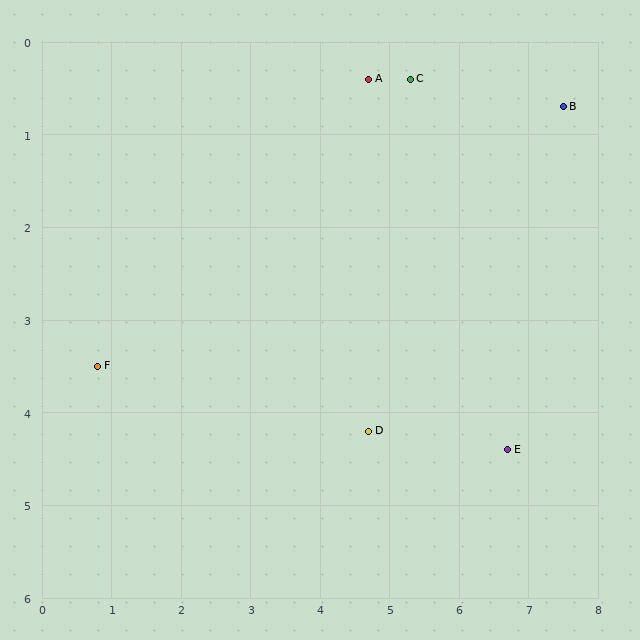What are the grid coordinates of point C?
Point C is at approximately (5.3, 0.4).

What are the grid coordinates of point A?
Point A is at approximately (4.7, 0.4).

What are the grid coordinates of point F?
Point F is at approximately (0.8, 3.5).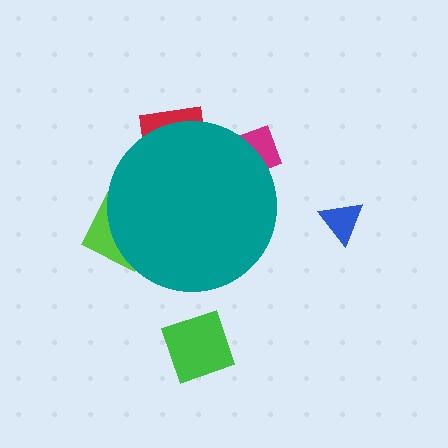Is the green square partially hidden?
No, the green square is fully visible.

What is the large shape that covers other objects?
A teal circle.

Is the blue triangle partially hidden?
No, the blue triangle is fully visible.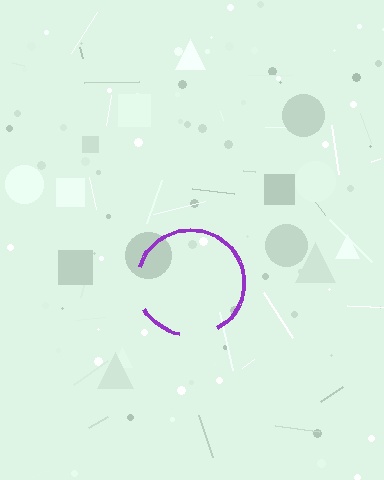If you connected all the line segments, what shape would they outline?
They would outline a circle.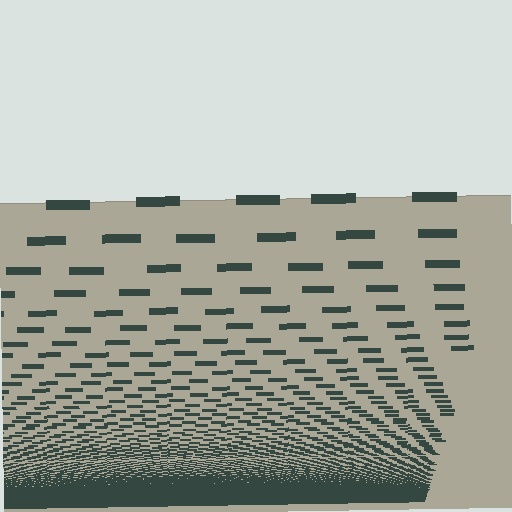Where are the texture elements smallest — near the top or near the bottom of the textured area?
Near the bottom.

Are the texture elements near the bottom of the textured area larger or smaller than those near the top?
Smaller. The gradient is inverted — elements near the bottom are smaller and denser.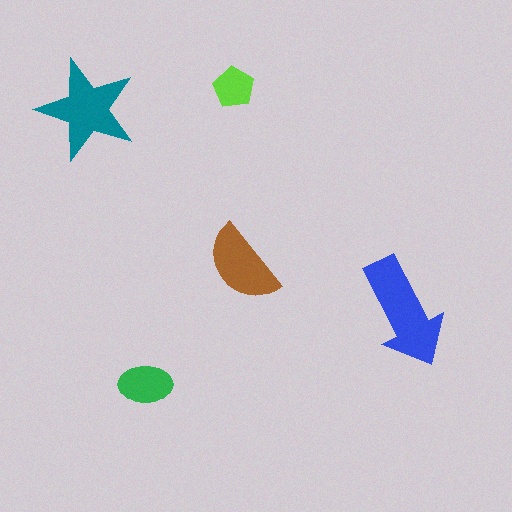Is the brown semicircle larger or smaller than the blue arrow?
Smaller.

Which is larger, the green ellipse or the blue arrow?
The blue arrow.